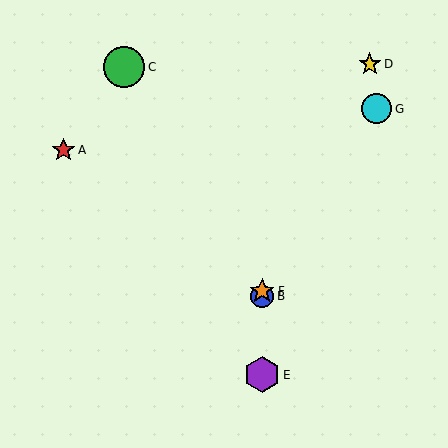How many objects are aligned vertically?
3 objects (B, E, F) are aligned vertically.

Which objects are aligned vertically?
Objects B, E, F are aligned vertically.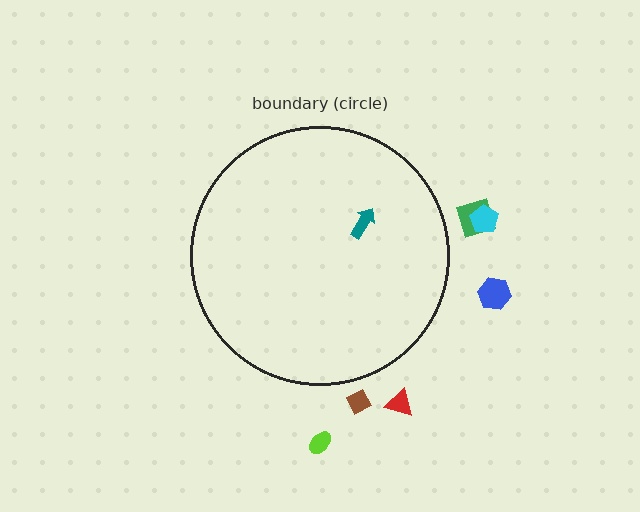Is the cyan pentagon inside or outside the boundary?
Outside.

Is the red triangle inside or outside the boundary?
Outside.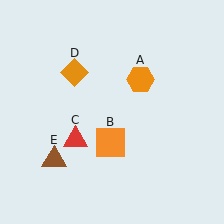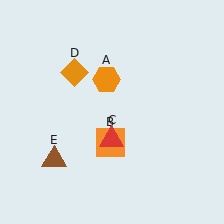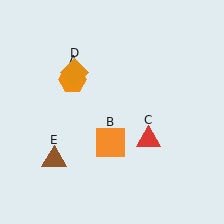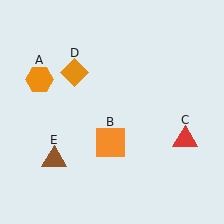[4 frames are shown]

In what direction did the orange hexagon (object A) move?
The orange hexagon (object A) moved left.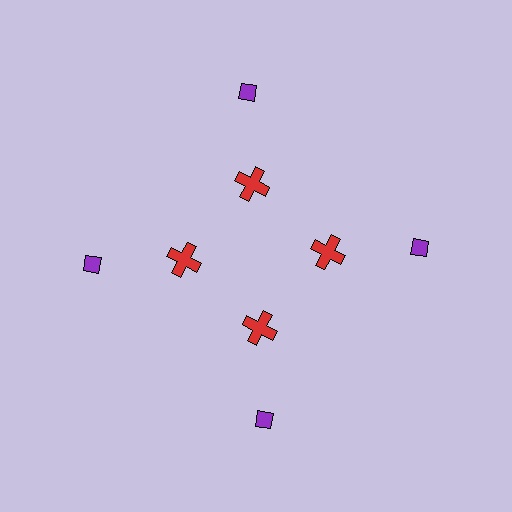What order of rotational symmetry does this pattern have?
This pattern has 4-fold rotational symmetry.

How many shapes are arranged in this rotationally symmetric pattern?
There are 8 shapes, arranged in 4 groups of 2.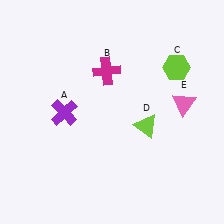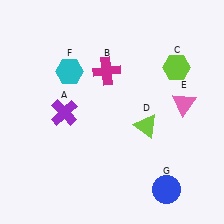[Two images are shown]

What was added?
A cyan hexagon (F), a blue circle (G) were added in Image 2.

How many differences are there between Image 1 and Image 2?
There are 2 differences between the two images.